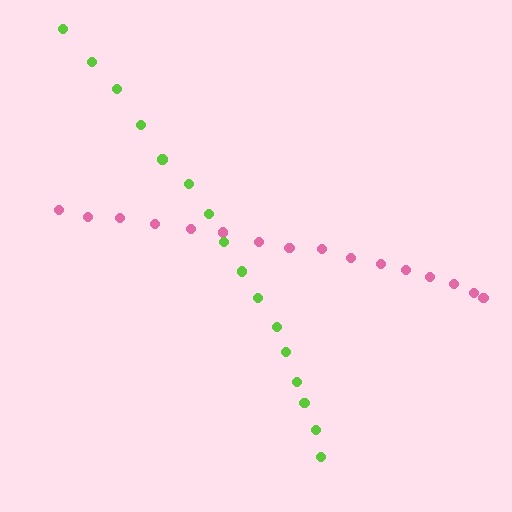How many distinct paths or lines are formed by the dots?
There are 2 distinct paths.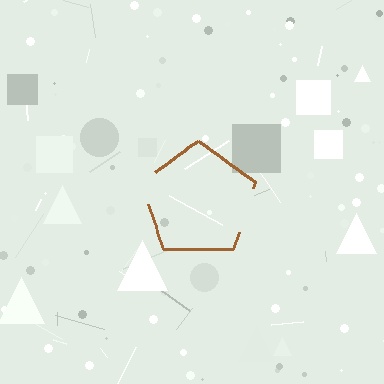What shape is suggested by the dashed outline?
The dashed outline suggests a pentagon.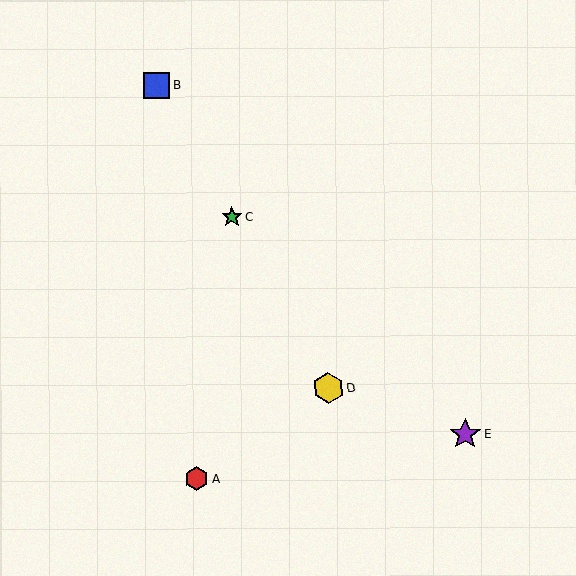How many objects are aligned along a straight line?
3 objects (B, C, D) are aligned along a straight line.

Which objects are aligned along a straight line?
Objects B, C, D are aligned along a straight line.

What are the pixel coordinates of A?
Object A is at (197, 479).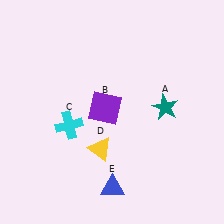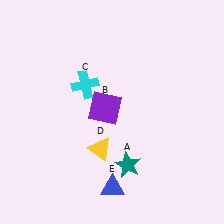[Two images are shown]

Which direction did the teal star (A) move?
The teal star (A) moved down.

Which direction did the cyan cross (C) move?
The cyan cross (C) moved up.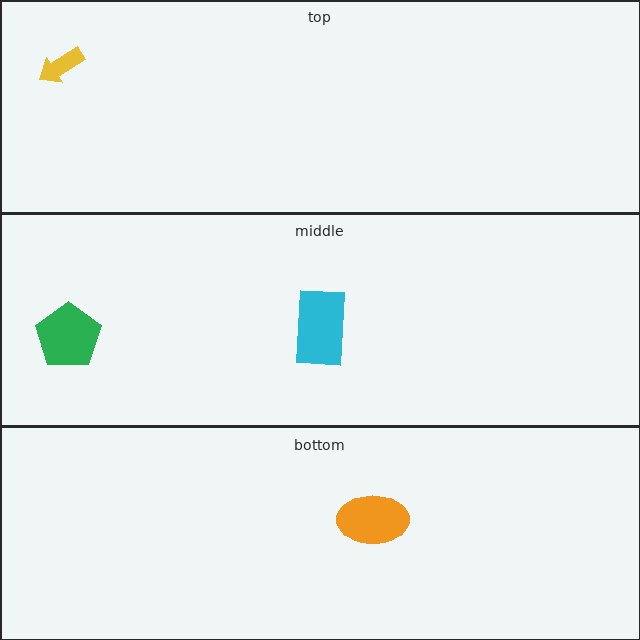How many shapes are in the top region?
1.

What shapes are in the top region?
The yellow arrow.